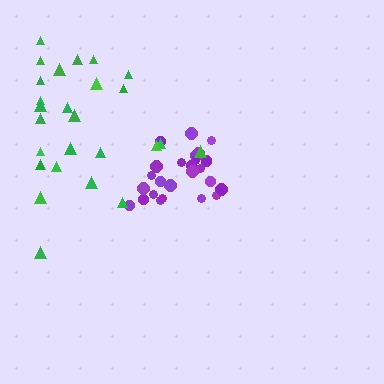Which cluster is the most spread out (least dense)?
Green.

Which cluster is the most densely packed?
Purple.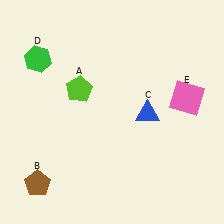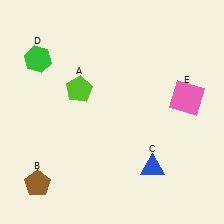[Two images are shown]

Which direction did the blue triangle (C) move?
The blue triangle (C) moved down.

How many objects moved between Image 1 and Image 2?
1 object moved between the two images.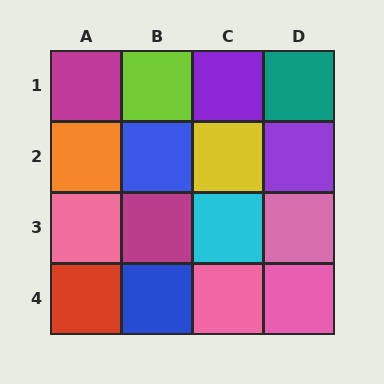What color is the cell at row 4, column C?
Pink.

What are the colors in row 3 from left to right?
Pink, magenta, cyan, pink.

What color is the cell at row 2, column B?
Blue.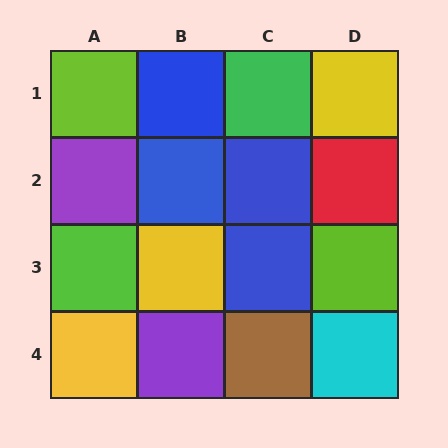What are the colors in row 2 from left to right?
Purple, blue, blue, red.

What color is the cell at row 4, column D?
Cyan.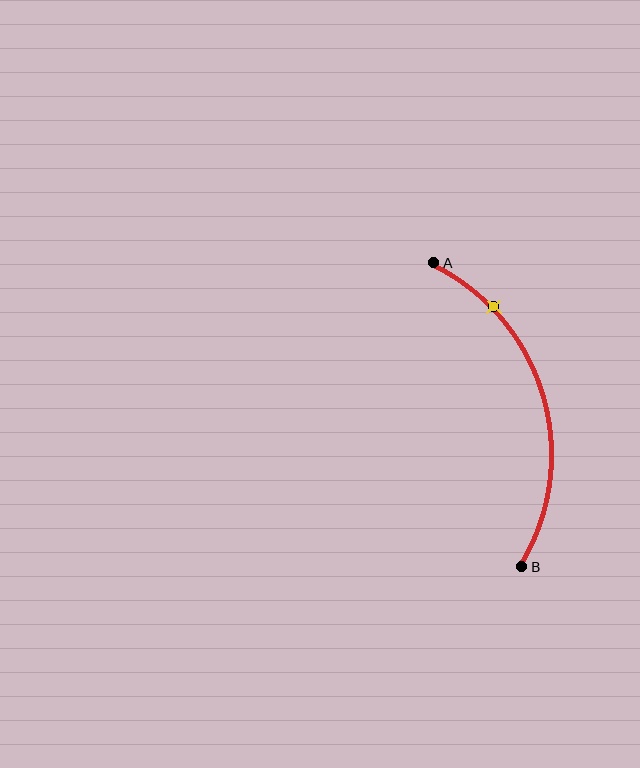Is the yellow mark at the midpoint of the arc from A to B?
No. The yellow mark lies on the arc but is closer to endpoint A. The arc midpoint would be at the point on the curve equidistant along the arc from both A and B.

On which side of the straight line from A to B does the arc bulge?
The arc bulges to the right of the straight line connecting A and B.